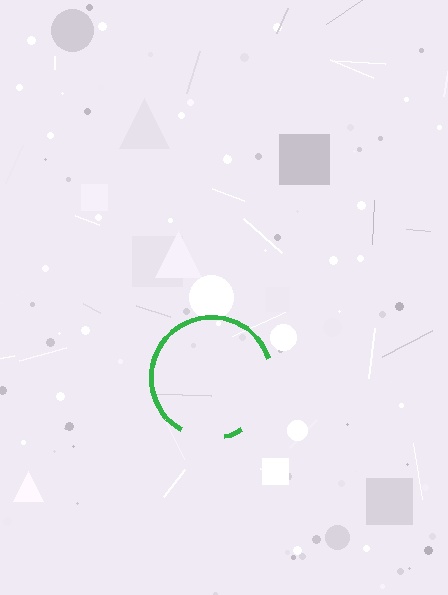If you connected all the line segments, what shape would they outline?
They would outline a circle.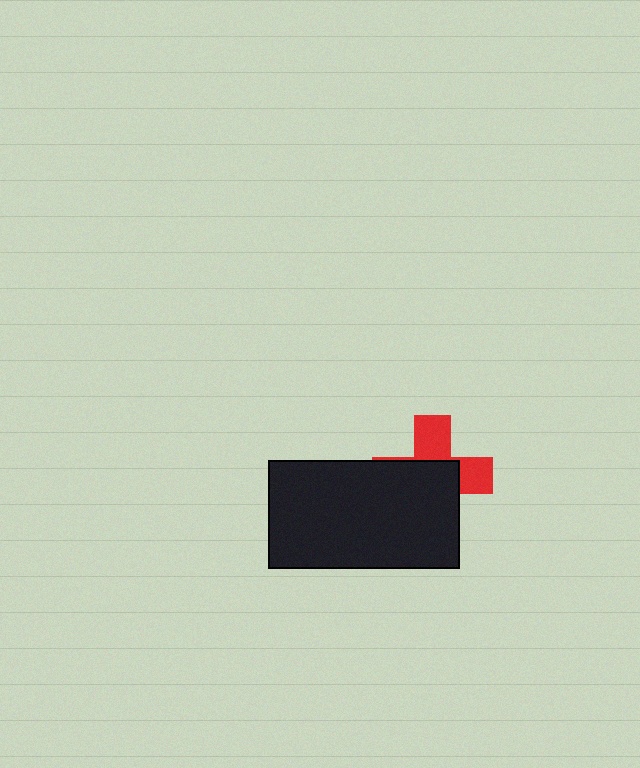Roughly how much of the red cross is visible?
A small part of it is visible (roughly 40%).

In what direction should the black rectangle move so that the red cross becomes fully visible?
The black rectangle should move toward the lower-left. That is the shortest direction to clear the overlap and leave the red cross fully visible.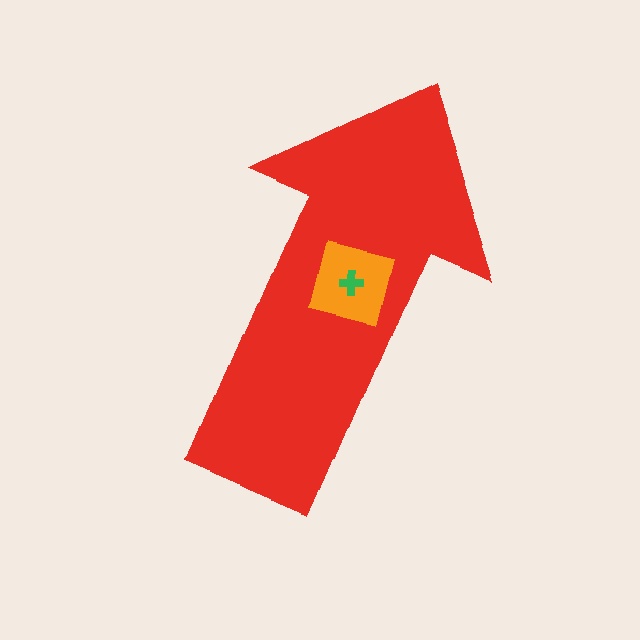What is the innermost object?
The green cross.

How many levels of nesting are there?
3.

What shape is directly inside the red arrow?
The orange square.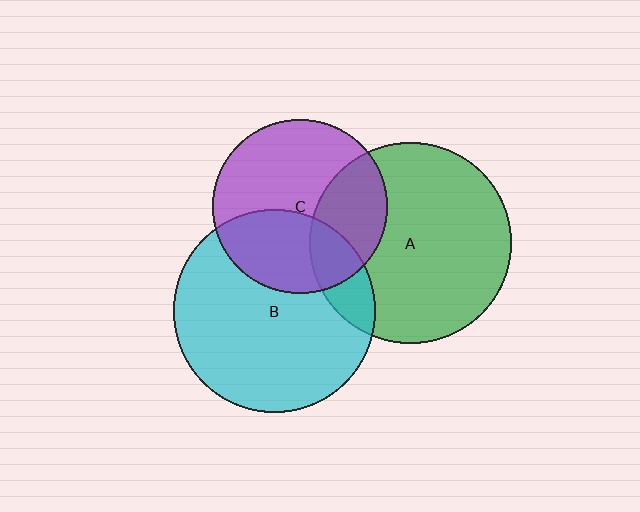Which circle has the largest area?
Circle B (cyan).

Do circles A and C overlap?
Yes.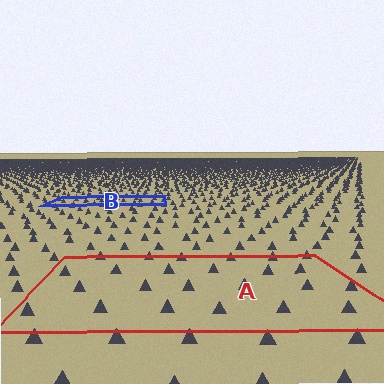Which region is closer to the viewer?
Region A is closer. The texture elements there are larger and more spread out.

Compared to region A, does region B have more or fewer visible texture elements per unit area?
Region B has more texture elements per unit area — they are packed more densely because it is farther away.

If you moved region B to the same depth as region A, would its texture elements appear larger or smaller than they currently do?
They would appear larger. At a closer depth, the same texture elements are projected at a bigger on-screen size.